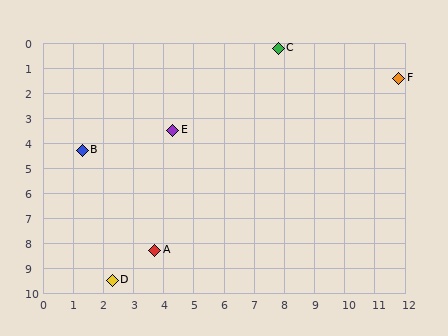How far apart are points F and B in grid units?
Points F and B are about 10.9 grid units apart.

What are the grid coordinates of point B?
Point B is at approximately (1.3, 4.3).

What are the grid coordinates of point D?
Point D is at approximately (2.3, 9.5).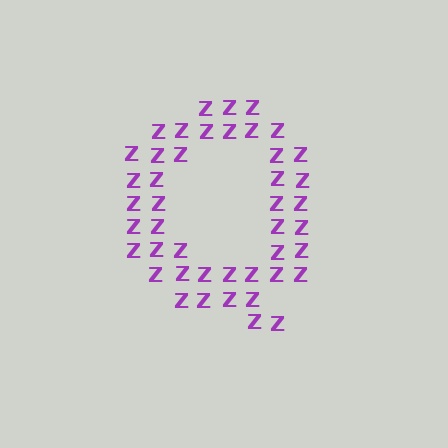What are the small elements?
The small elements are letter Z's.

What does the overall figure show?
The overall figure shows the letter Q.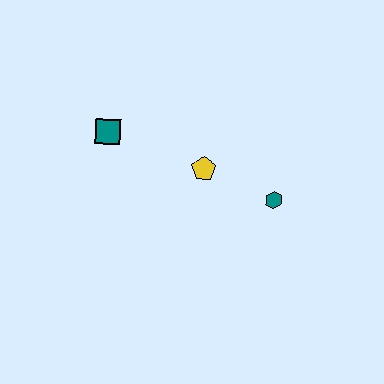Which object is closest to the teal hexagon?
The yellow pentagon is closest to the teal hexagon.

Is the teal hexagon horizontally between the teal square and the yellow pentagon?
No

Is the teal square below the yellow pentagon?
No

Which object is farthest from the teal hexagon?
The teal square is farthest from the teal hexagon.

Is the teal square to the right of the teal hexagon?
No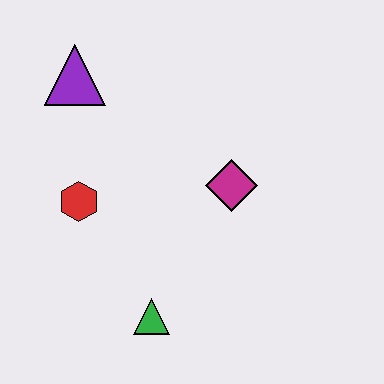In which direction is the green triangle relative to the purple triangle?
The green triangle is below the purple triangle.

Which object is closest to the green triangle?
The red hexagon is closest to the green triangle.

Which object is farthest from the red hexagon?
The magenta diamond is farthest from the red hexagon.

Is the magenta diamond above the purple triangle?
No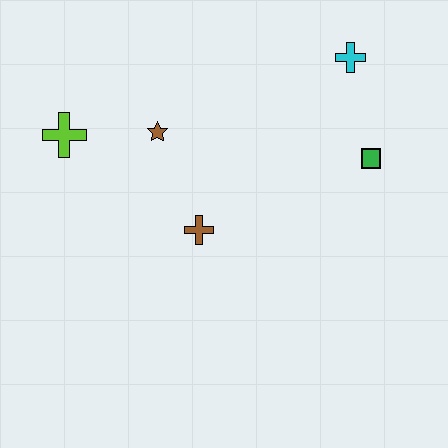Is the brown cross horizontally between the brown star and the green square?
Yes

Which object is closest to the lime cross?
The brown star is closest to the lime cross.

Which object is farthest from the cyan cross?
The lime cross is farthest from the cyan cross.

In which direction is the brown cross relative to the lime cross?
The brown cross is to the right of the lime cross.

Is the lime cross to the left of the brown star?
Yes